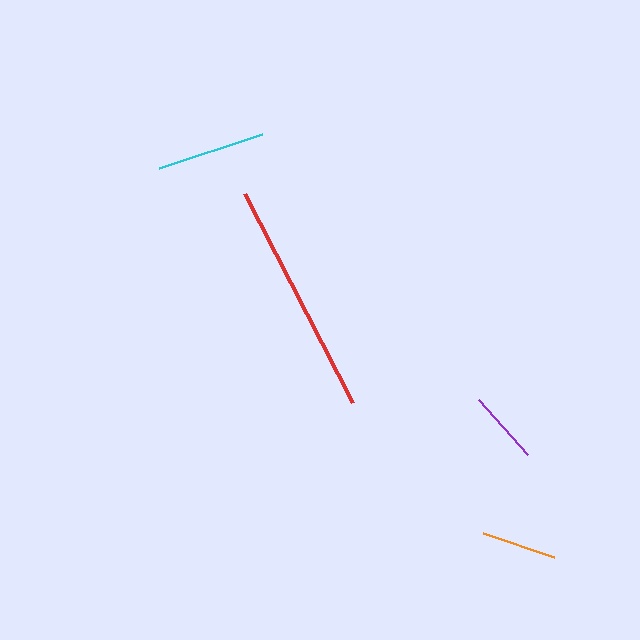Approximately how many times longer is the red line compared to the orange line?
The red line is approximately 3.1 times the length of the orange line.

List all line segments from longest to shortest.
From longest to shortest: red, cyan, orange, purple.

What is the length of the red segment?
The red segment is approximately 235 pixels long.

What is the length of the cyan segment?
The cyan segment is approximately 109 pixels long.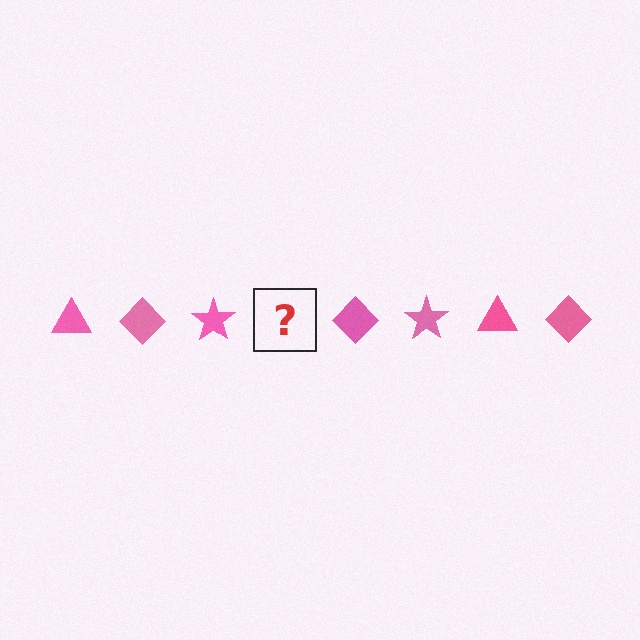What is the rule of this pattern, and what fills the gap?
The rule is that the pattern cycles through triangle, diamond, star shapes in pink. The gap should be filled with a pink triangle.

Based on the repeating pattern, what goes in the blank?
The blank should be a pink triangle.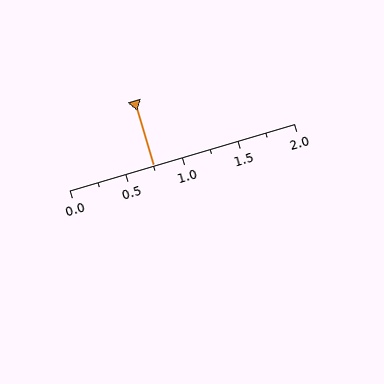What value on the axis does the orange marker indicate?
The marker indicates approximately 0.75.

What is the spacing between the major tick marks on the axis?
The major ticks are spaced 0.5 apart.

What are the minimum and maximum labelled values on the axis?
The axis runs from 0.0 to 2.0.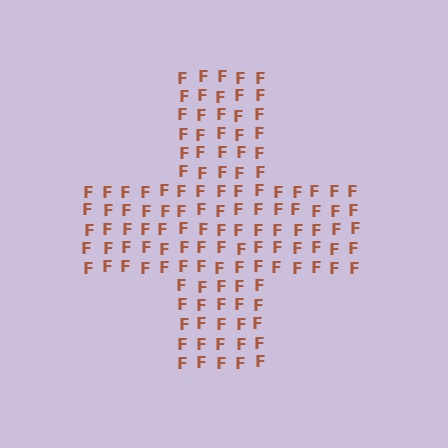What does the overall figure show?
The overall figure shows a cross.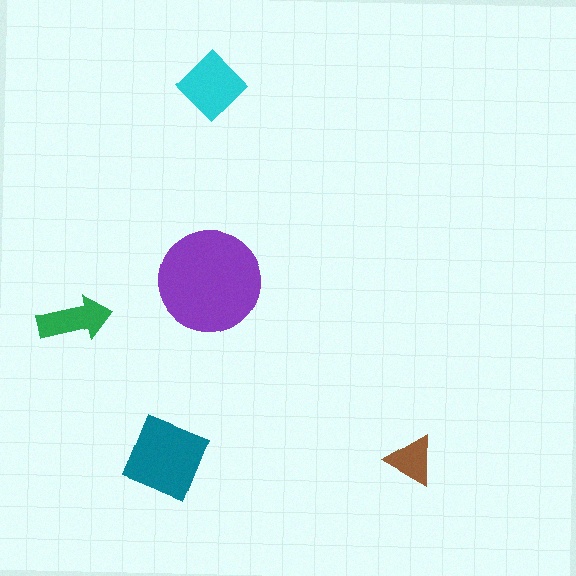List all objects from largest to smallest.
The purple circle, the teal square, the cyan diamond, the green arrow, the brown triangle.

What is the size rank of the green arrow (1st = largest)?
4th.